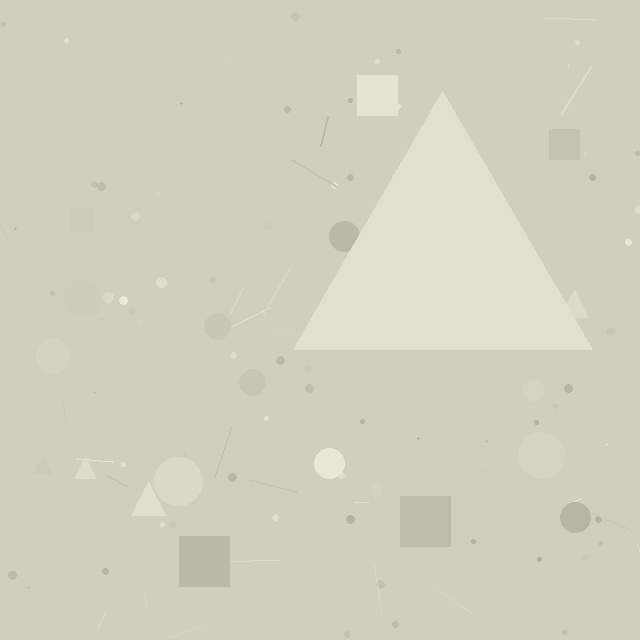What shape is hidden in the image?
A triangle is hidden in the image.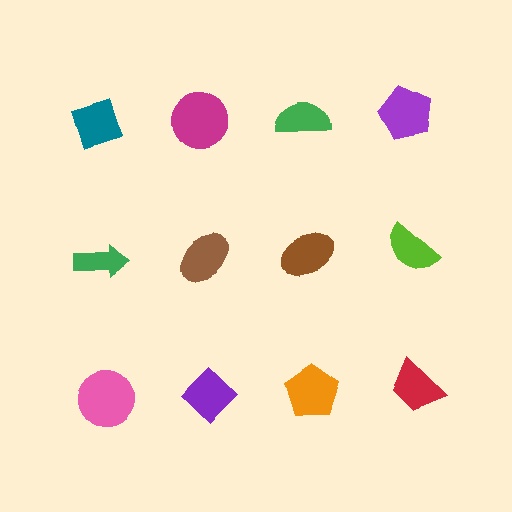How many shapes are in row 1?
4 shapes.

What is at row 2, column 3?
A brown ellipse.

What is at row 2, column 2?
A brown ellipse.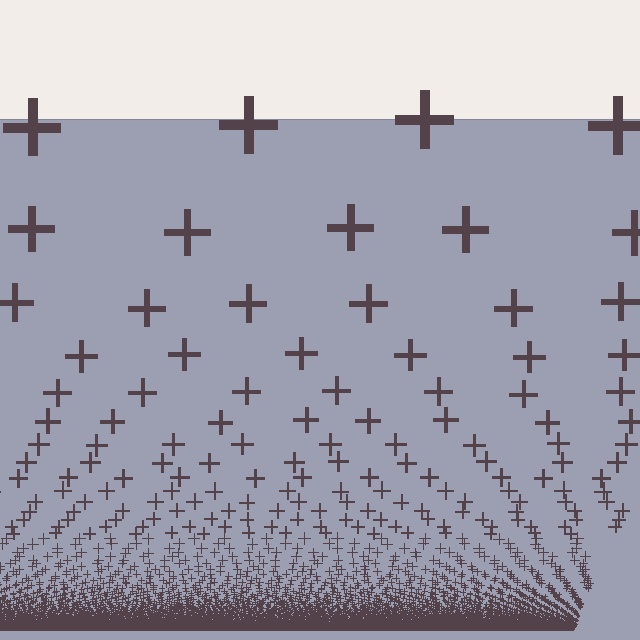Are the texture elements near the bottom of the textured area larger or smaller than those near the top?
Smaller. The gradient is inverted — elements near the bottom are smaller and denser.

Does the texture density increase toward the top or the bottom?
Density increases toward the bottom.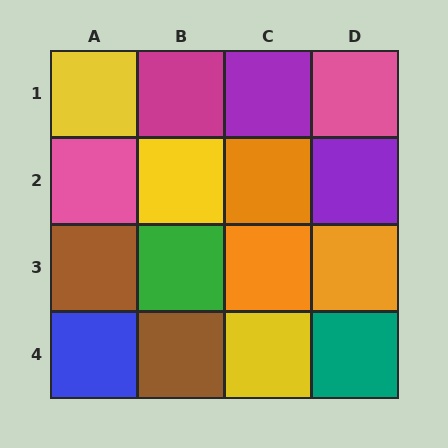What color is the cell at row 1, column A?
Yellow.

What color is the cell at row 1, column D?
Pink.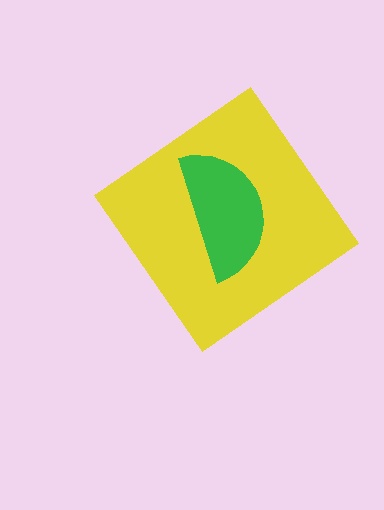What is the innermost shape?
The green semicircle.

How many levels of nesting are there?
2.